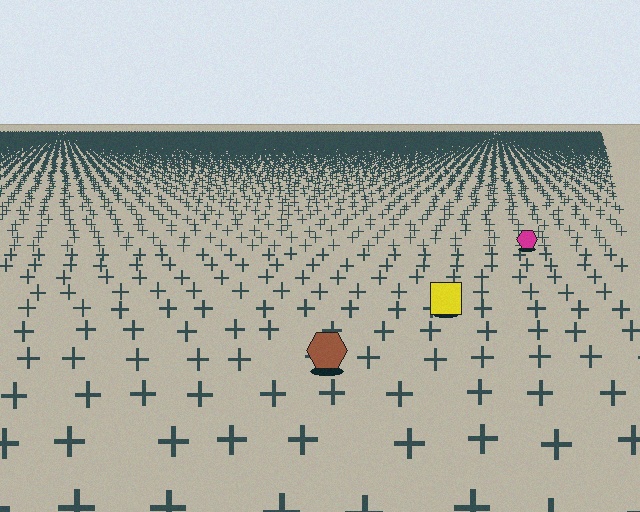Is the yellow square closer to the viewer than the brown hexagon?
No. The brown hexagon is closer — you can tell from the texture gradient: the ground texture is coarser near it.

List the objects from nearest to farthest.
From nearest to farthest: the brown hexagon, the yellow square, the magenta hexagon.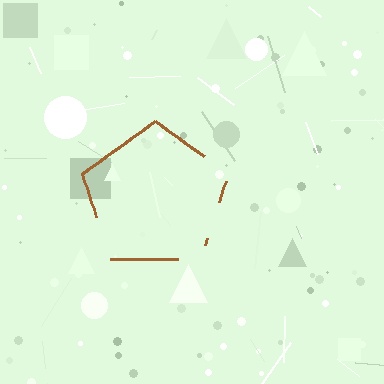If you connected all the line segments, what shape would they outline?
They would outline a pentagon.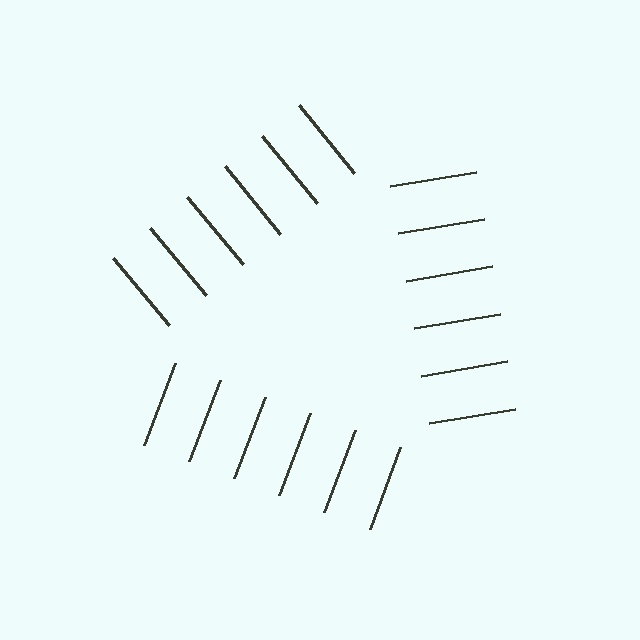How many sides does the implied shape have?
3 sides — the line-ends trace a triangle.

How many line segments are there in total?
18 — 6 along each of the 3 edges.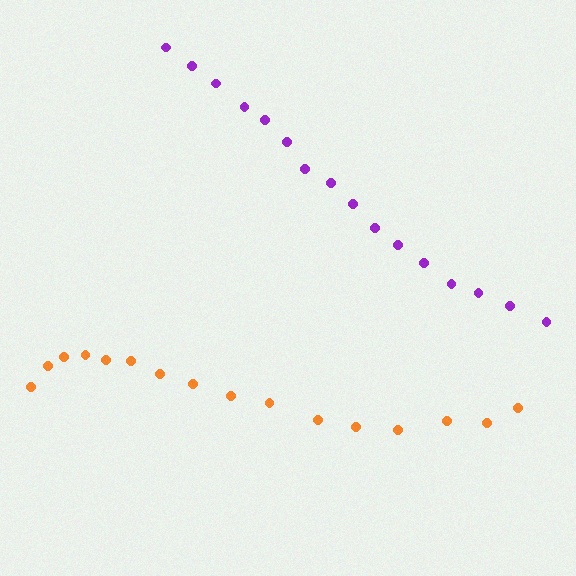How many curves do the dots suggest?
There are 2 distinct paths.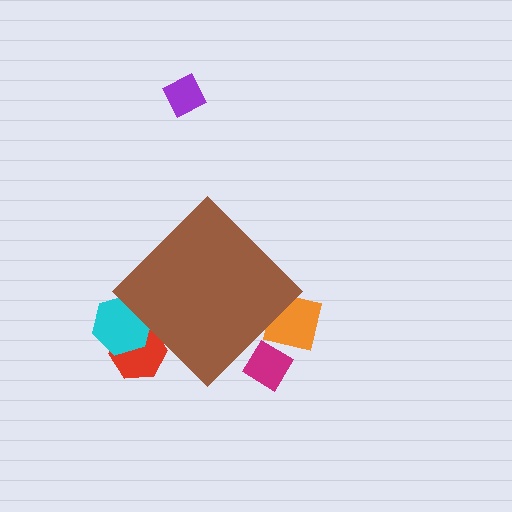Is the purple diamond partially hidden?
No, the purple diamond is fully visible.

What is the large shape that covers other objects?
A brown diamond.